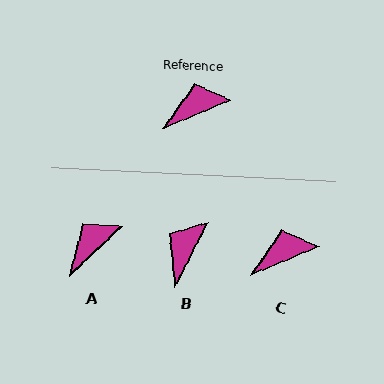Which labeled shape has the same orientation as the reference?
C.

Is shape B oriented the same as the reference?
No, it is off by about 41 degrees.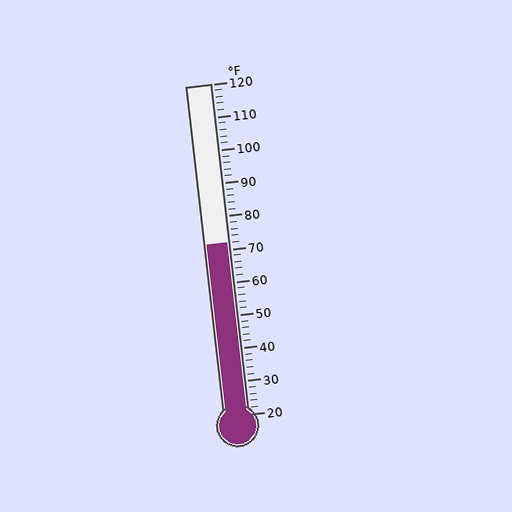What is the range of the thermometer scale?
The thermometer scale ranges from 20°F to 120°F.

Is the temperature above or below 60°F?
The temperature is above 60°F.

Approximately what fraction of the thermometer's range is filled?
The thermometer is filled to approximately 50% of its range.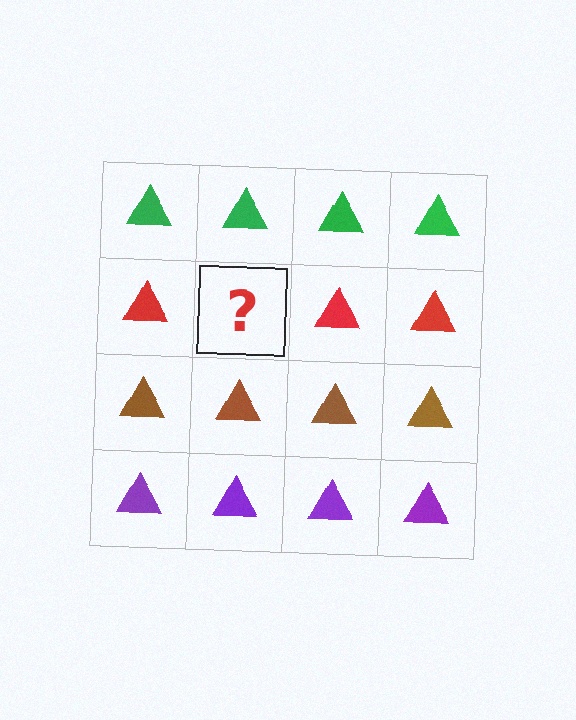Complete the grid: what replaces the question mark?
The question mark should be replaced with a red triangle.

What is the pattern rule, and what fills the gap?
The rule is that each row has a consistent color. The gap should be filled with a red triangle.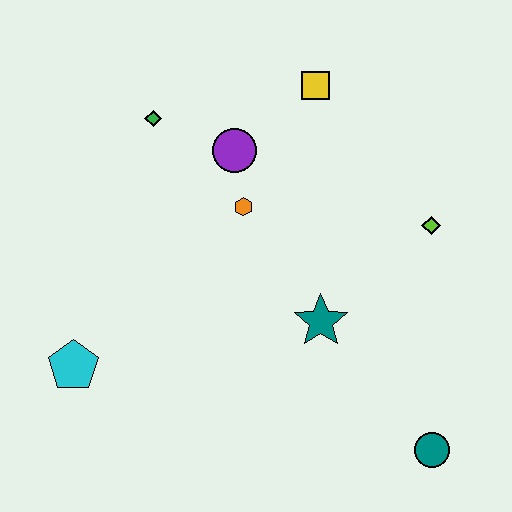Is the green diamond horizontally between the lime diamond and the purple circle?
No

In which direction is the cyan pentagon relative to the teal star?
The cyan pentagon is to the left of the teal star.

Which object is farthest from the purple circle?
The teal circle is farthest from the purple circle.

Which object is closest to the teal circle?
The teal star is closest to the teal circle.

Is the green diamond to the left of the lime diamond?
Yes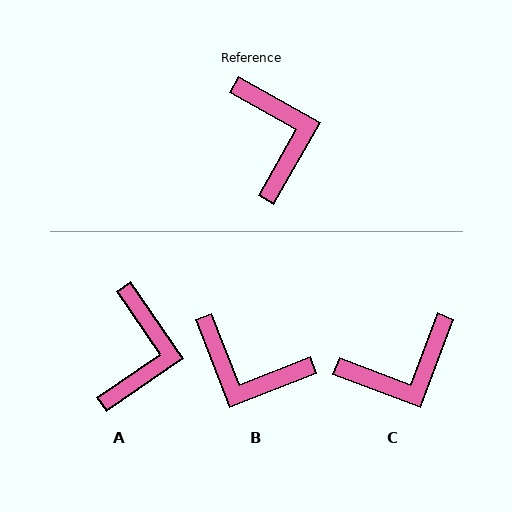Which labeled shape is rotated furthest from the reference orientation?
B, about 129 degrees away.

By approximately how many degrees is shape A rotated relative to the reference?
Approximately 26 degrees clockwise.